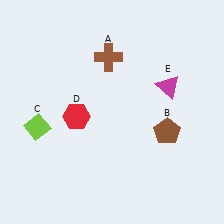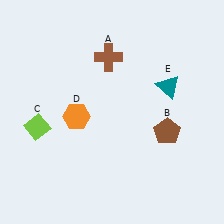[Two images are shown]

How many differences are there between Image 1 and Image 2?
There are 2 differences between the two images.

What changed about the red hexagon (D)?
In Image 1, D is red. In Image 2, it changed to orange.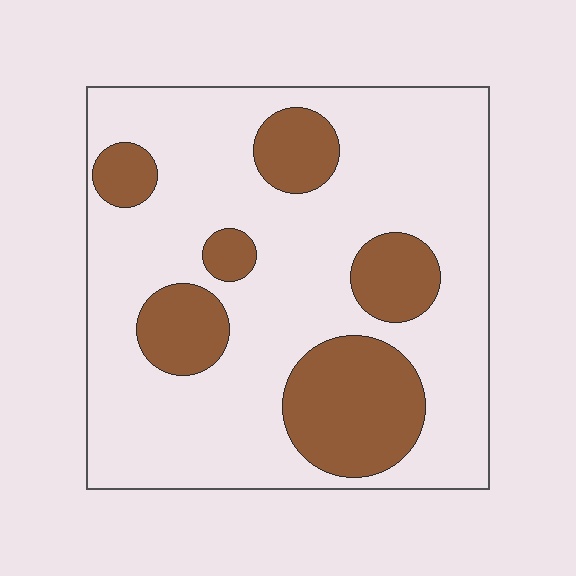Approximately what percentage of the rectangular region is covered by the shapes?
Approximately 25%.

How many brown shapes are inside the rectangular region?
6.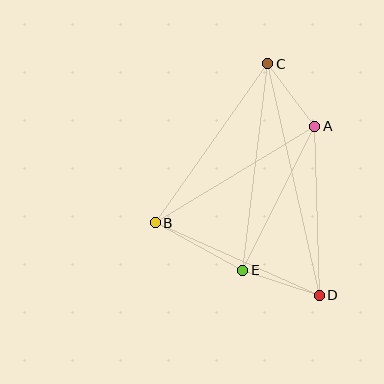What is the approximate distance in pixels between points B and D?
The distance between B and D is approximately 179 pixels.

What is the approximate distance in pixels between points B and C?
The distance between B and C is approximately 195 pixels.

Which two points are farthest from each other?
Points C and D are farthest from each other.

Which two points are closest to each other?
Points A and C are closest to each other.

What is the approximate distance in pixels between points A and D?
The distance between A and D is approximately 169 pixels.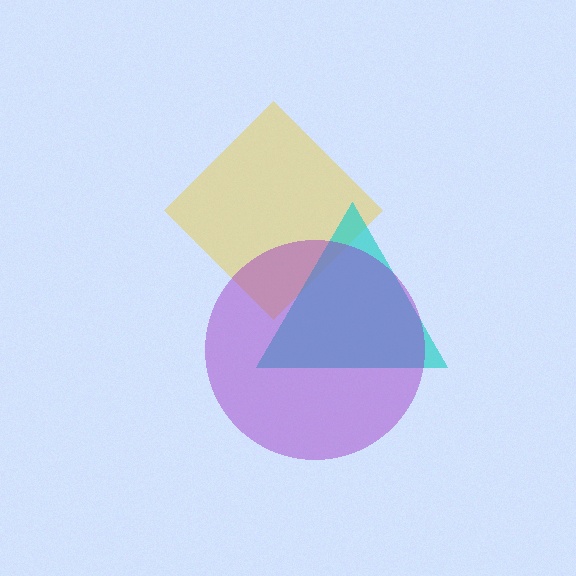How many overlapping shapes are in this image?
There are 3 overlapping shapes in the image.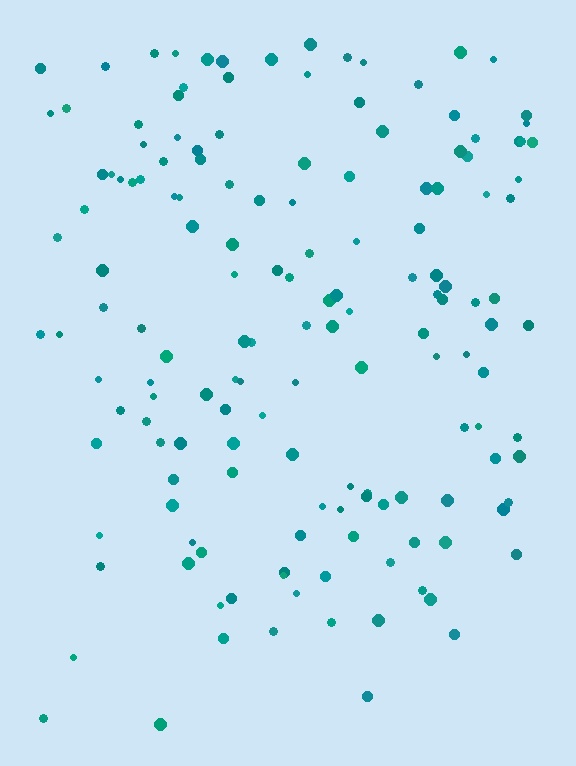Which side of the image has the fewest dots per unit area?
The bottom.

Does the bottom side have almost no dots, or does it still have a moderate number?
Still a moderate number, just noticeably fewer than the top.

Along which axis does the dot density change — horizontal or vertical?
Vertical.